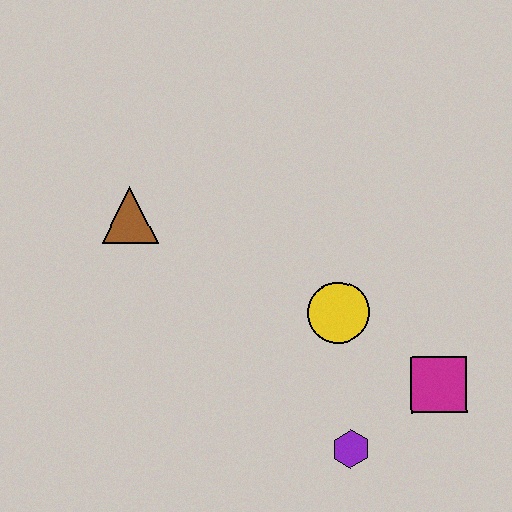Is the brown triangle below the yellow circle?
No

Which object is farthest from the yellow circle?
The brown triangle is farthest from the yellow circle.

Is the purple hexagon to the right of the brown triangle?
Yes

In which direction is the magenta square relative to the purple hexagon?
The magenta square is to the right of the purple hexagon.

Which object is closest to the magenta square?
The purple hexagon is closest to the magenta square.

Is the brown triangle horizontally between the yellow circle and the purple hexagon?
No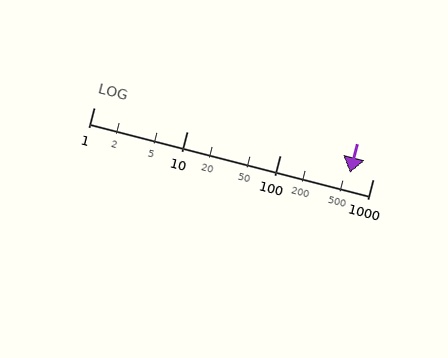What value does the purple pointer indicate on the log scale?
The pointer indicates approximately 570.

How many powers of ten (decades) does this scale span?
The scale spans 3 decades, from 1 to 1000.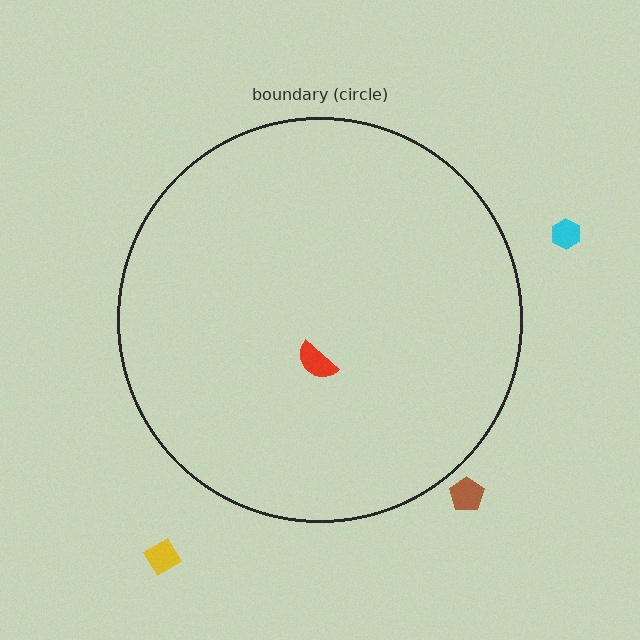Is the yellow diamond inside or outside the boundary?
Outside.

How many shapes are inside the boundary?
1 inside, 3 outside.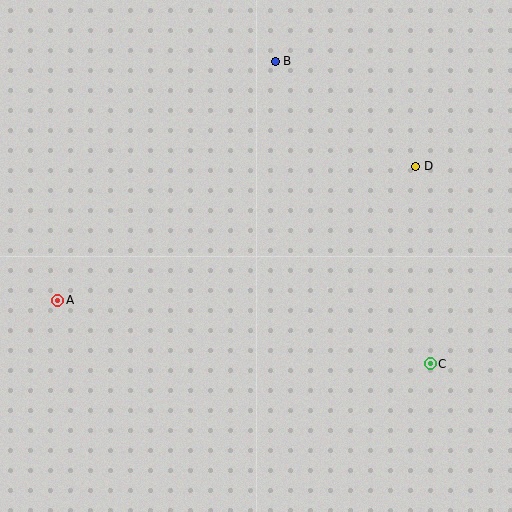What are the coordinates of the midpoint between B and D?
The midpoint between B and D is at (346, 114).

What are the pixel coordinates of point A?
Point A is at (58, 300).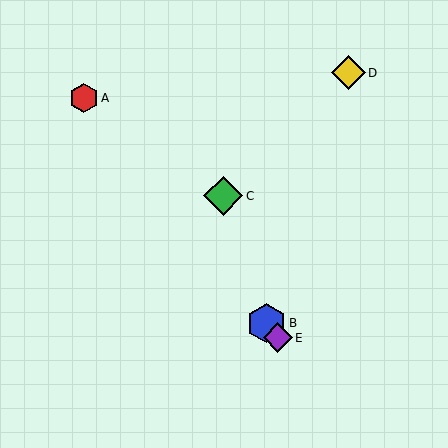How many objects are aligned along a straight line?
3 objects (A, B, E) are aligned along a straight line.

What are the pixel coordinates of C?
Object C is at (223, 196).